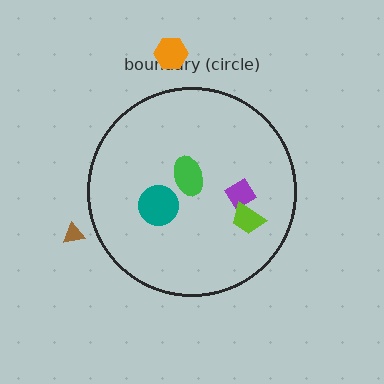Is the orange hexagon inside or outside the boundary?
Outside.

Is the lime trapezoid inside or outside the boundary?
Inside.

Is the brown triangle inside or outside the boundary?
Outside.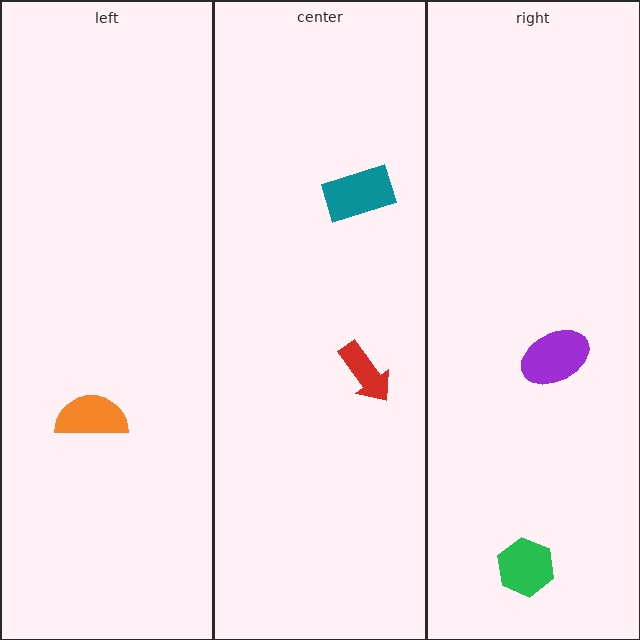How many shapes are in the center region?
2.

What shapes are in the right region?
The purple ellipse, the green hexagon.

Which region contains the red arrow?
The center region.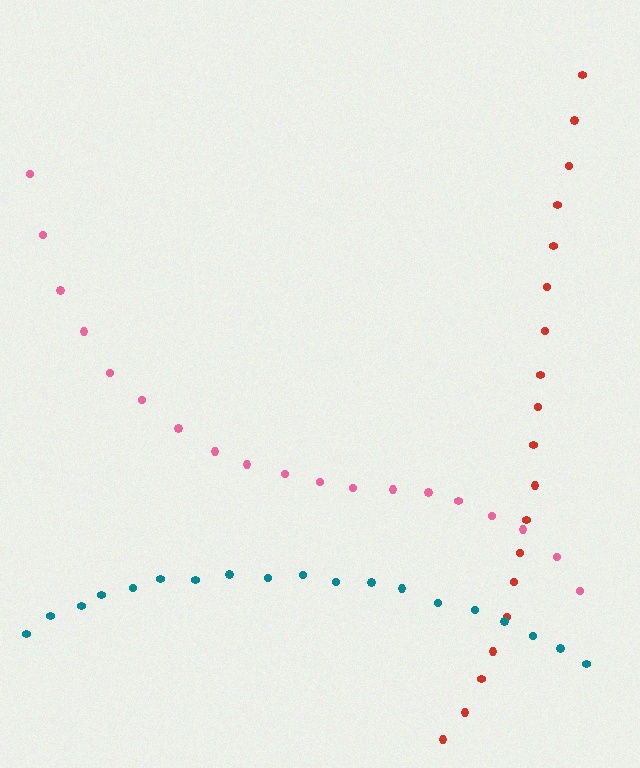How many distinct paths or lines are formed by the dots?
There are 3 distinct paths.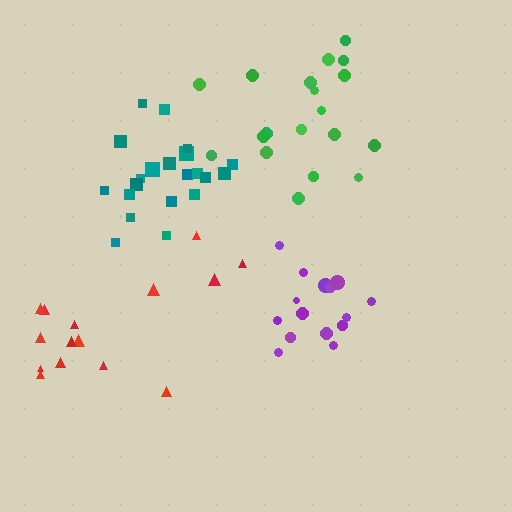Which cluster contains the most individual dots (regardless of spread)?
Teal (21).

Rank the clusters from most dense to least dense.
teal, purple, green, red.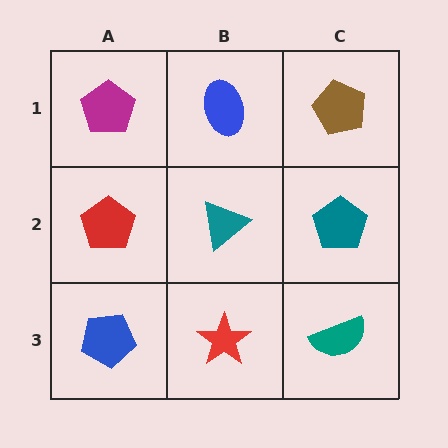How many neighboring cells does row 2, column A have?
3.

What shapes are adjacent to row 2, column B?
A blue ellipse (row 1, column B), a red star (row 3, column B), a red pentagon (row 2, column A), a teal pentagon (row 2, column C).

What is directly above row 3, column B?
A teal triangle.